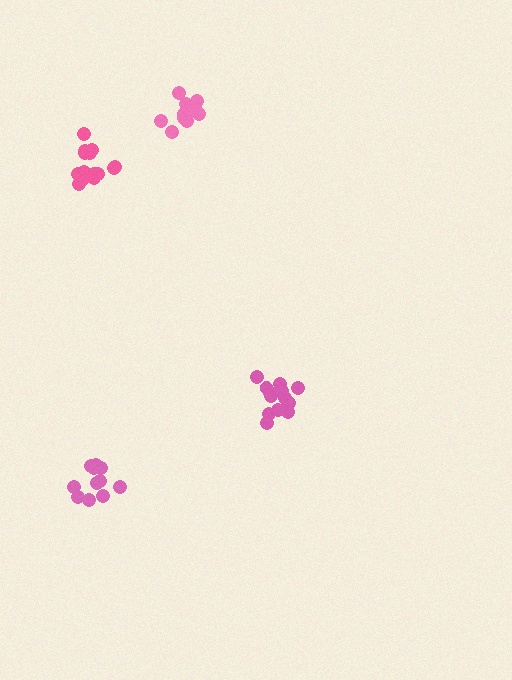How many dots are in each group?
Group 1: 11 dots, Group 2: 14 dots, Group 3: 11 dots, Group 4: 13 dots (49 total).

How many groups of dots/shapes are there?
There are 4 groups.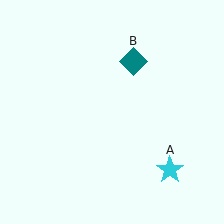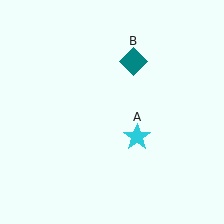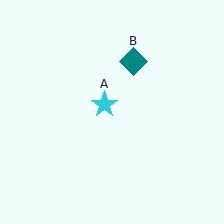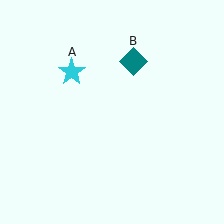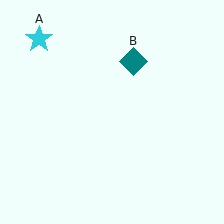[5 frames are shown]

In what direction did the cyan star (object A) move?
The cyan star (object A) moved up and to the left.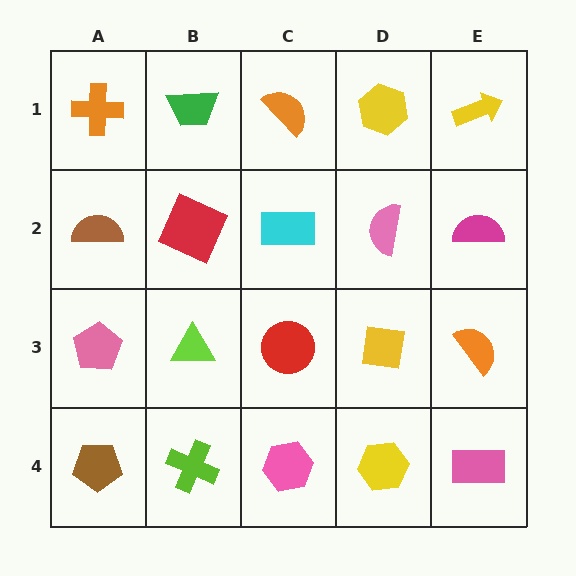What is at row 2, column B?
A red square.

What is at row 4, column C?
A pink hexagon.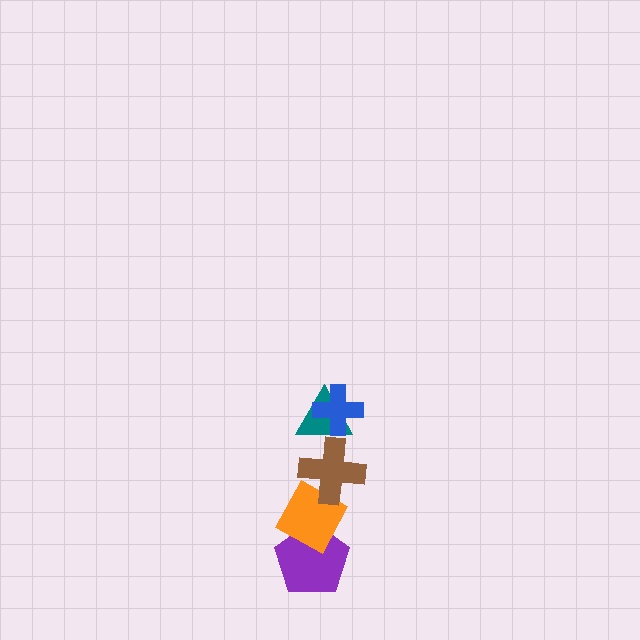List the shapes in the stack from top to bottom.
From top to bottom: the blue cross, the teal triangle, the brown cross, the orange diamond, the purple pentagon.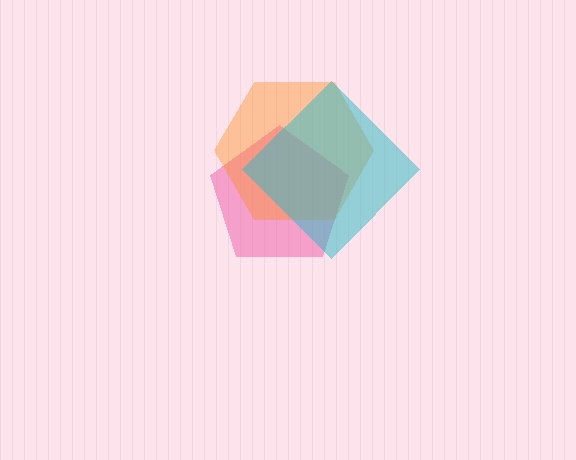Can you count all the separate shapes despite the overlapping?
Yes, there are 3 separate shapes.